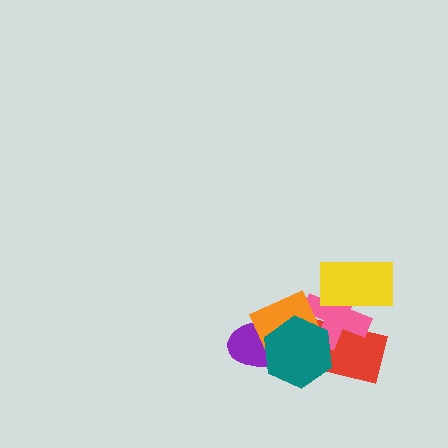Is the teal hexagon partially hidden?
No, no other shape covers it.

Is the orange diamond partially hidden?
Yes, it is partially covered by another shape.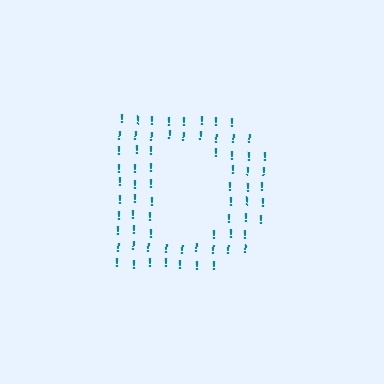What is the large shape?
The large shape is the letter D.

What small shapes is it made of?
It is made of small exclamation marks.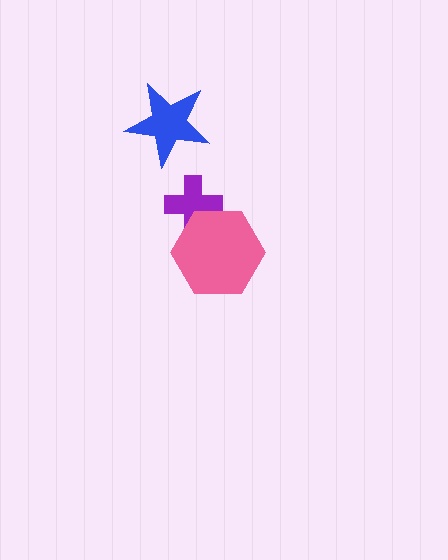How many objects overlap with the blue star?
0 objects overlap with the blue star.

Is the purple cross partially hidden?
Yes, it is partially covered by another shape.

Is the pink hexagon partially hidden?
No, no other shape covers it.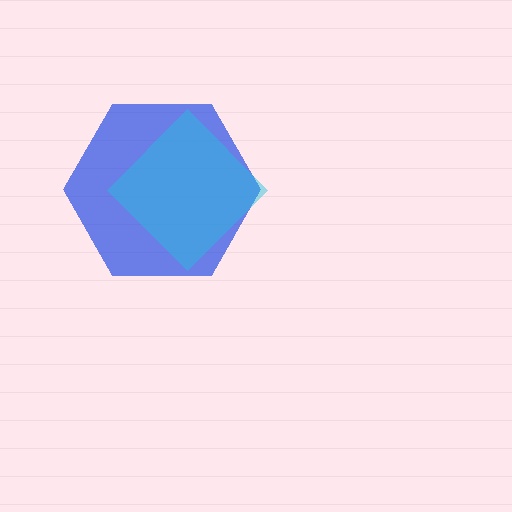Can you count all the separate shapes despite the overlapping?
Yes, there are 2 separate shapes.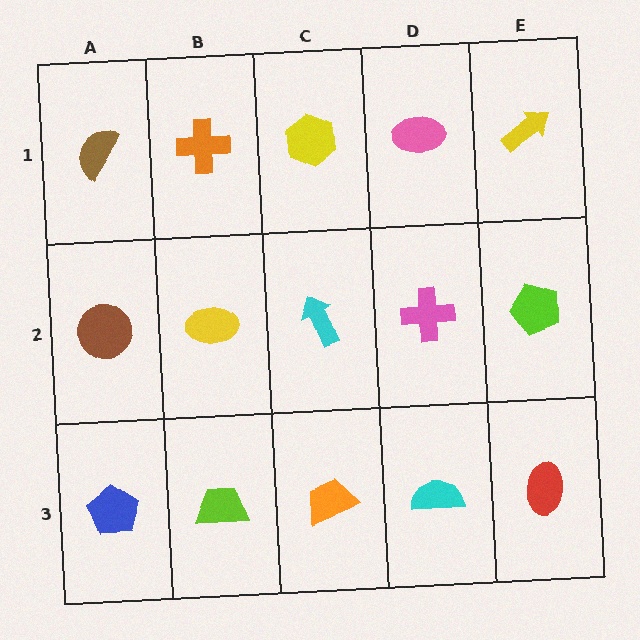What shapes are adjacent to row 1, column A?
A brown circle (row 2, column A), an orange cross (row 1, column B).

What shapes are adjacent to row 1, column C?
A cyan arrow (row 2, column C), an orange cross (row 1, column B), a pink ellipse (row 1, column D).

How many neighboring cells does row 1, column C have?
3.